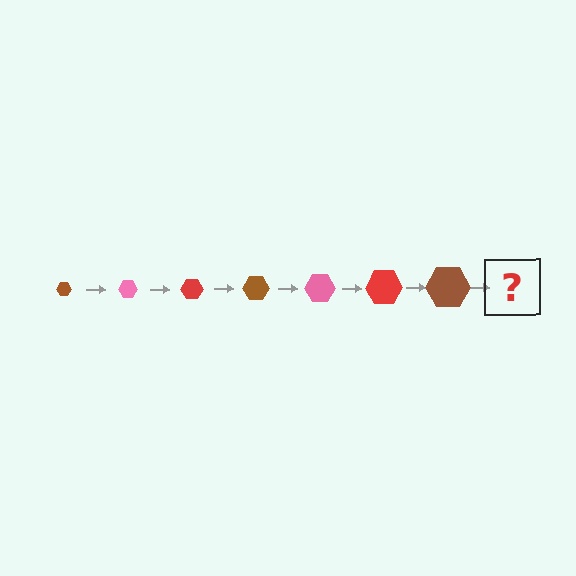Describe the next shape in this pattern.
It should be a pink hexagon, larger than the previous one.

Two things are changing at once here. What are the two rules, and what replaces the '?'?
The two rules are that the hexagon grows larger each step and the color cycles through brown, pink, and red. The '?' should be a pink hexagon, larger than the previous one.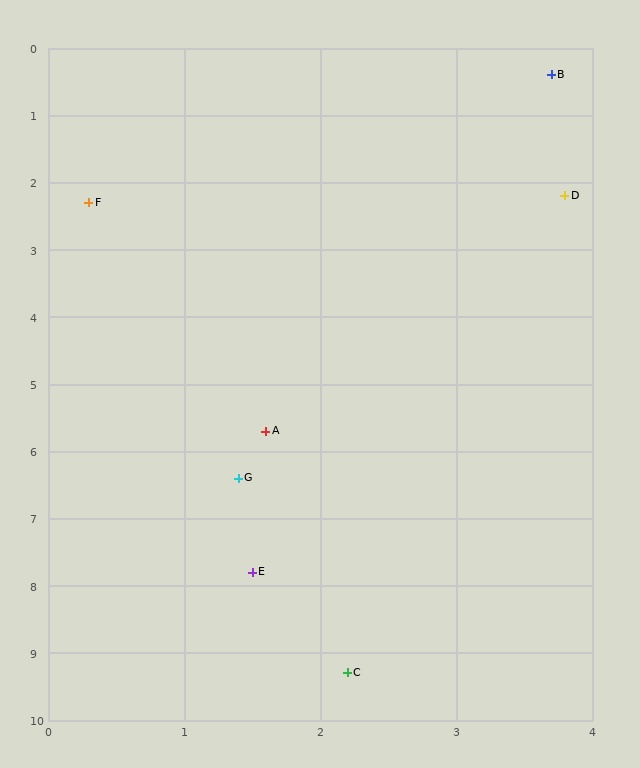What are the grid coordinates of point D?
Point D is at approximately (3.8, 2.2).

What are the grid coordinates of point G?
Point G is at approximately (1.4, 6.4).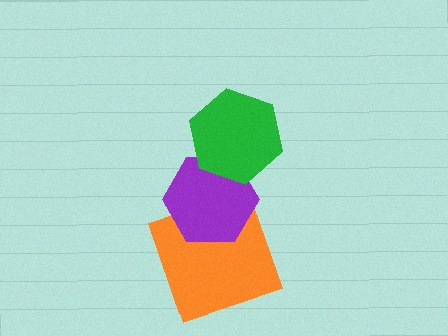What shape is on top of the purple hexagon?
The green hexagon is on top of the purple hexagon.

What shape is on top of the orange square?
The purple hexagon is on top of the orange square.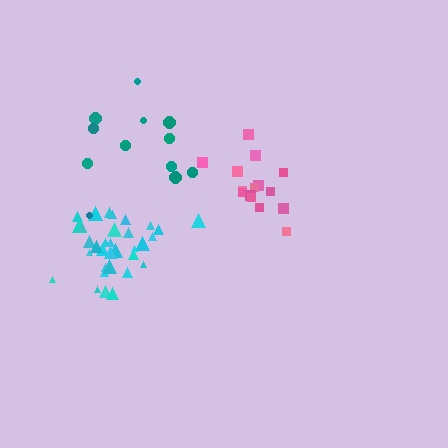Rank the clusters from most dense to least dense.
cyan, pink, teal.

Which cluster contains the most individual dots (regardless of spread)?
Cyan (33).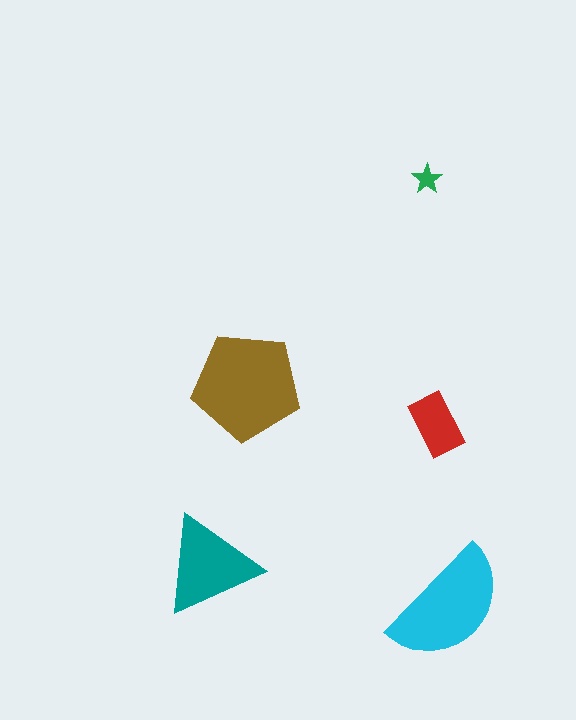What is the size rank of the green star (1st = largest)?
5th.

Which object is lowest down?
The cyan semicircle is bottommost.